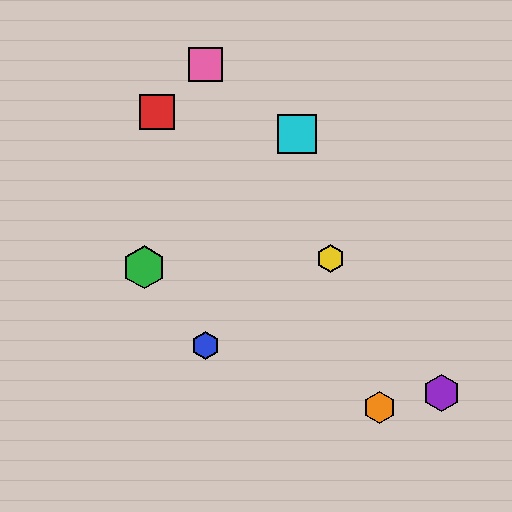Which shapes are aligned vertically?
The blue hexagon, the pink square are aligned vertically.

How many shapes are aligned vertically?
2 shapes (the blue hexagon, the pink square) are aligned vertically.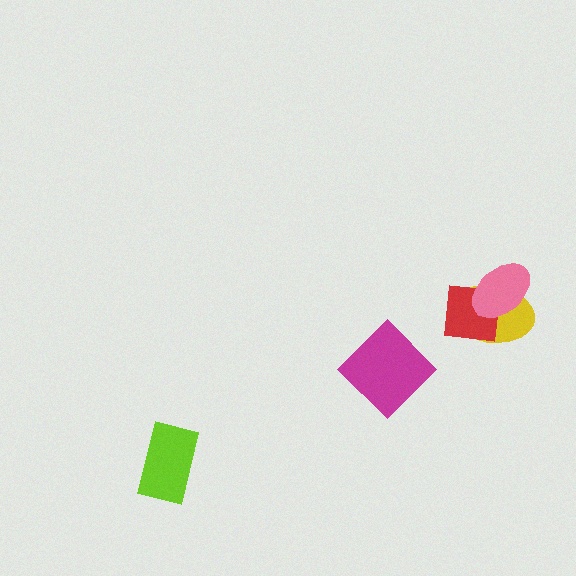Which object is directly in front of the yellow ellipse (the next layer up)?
The red square is directly in front of the yellow ellipse.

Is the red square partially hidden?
Yes, it is partially covered by another shape.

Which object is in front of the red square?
The pink ellipse is in front of the red square.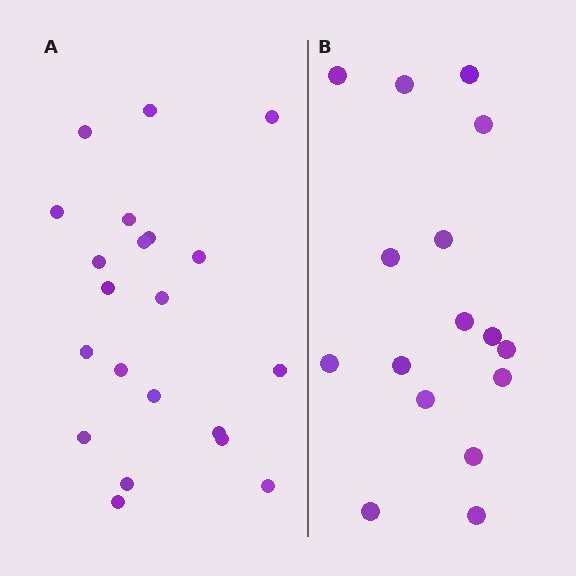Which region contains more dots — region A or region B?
Region A (the left region) has more dots.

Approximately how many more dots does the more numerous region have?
Region A has about 5 more dots than region B.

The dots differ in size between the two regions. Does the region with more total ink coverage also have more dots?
No. Region B has more total ink coverage because its dots are larger, but region A actually contains more individual dots. Total area can be misleading — the number of items is what matters here.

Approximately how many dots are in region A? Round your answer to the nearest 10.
About 20 dots. (The exact count is 21, which rounds to 20.)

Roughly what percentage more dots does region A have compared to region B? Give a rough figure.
About 30% more.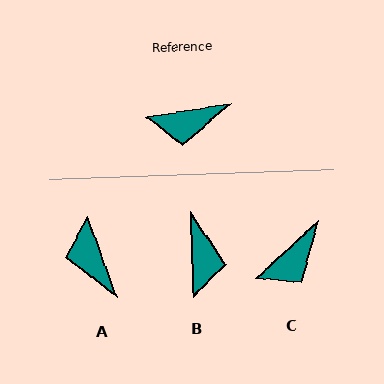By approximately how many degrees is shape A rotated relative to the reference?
Approximately 79 degrees clockwise.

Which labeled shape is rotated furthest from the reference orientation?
B, about 82 degrees away.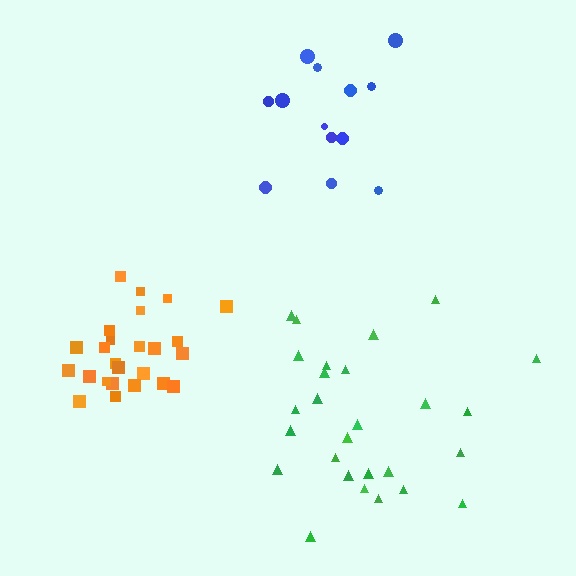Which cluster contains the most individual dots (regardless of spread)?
Green (27).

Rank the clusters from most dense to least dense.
orange, blue, green.